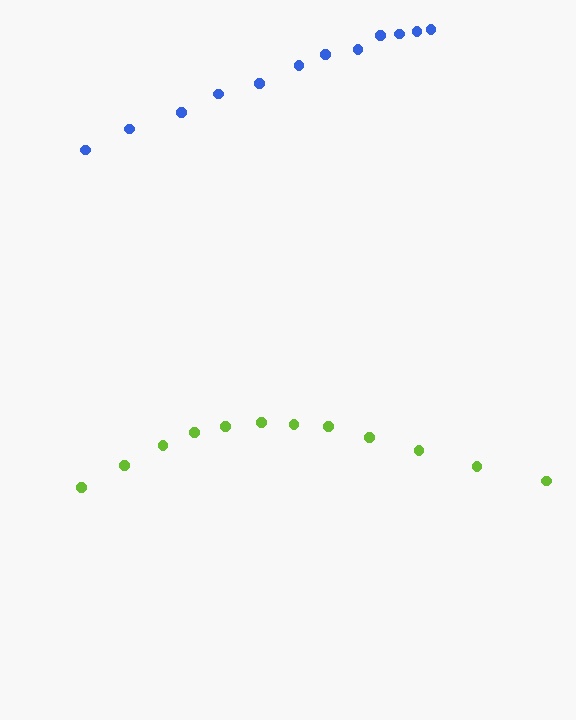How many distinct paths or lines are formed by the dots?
There are 2 distinct paths.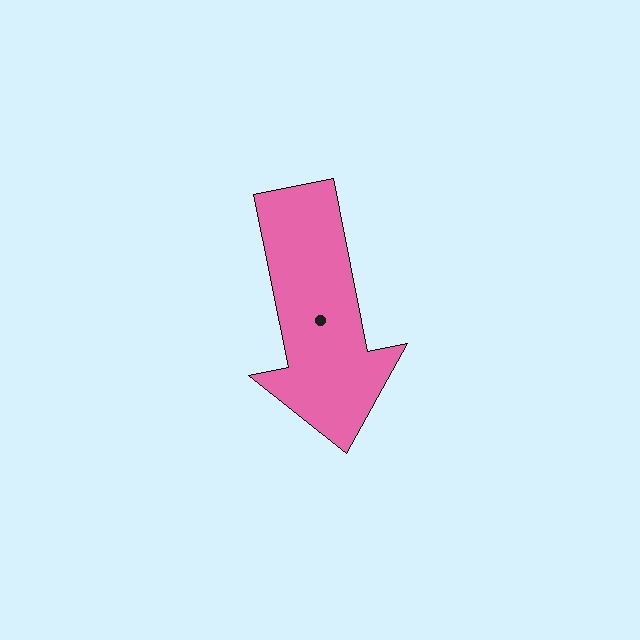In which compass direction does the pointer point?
South.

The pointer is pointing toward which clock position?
Roughly 6 o'clock.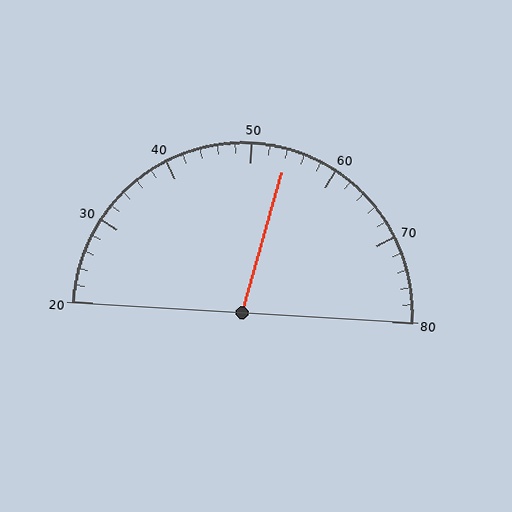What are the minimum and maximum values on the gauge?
The gauge ranges from 20 to 80.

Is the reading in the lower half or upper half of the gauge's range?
The reading is in the upper half of the range (20 to 80).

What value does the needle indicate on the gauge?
The needle indicates approximately 54.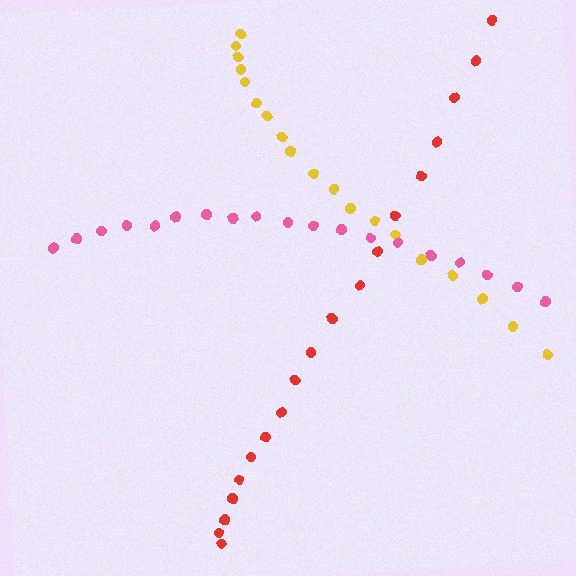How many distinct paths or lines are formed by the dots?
There are 3 distinct paths.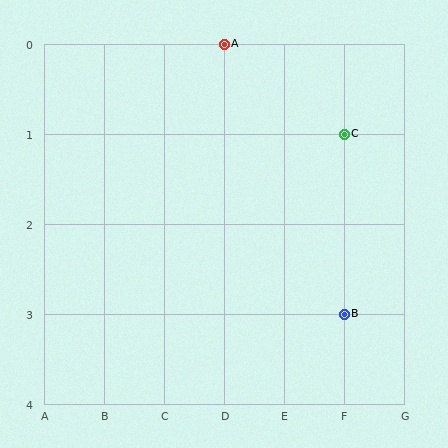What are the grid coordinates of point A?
Point A is at grid coordinates (D, 0).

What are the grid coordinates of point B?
Point B is at grid coordinates (F, 3).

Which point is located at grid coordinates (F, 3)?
Point B is at (F, 3).